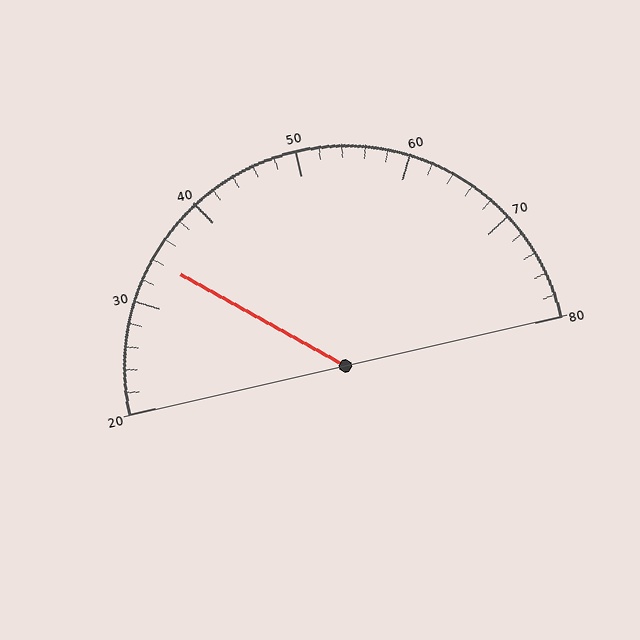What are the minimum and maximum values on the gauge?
The gauge ranges from 20 to 80.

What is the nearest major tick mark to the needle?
The nearest major tick mark is 30.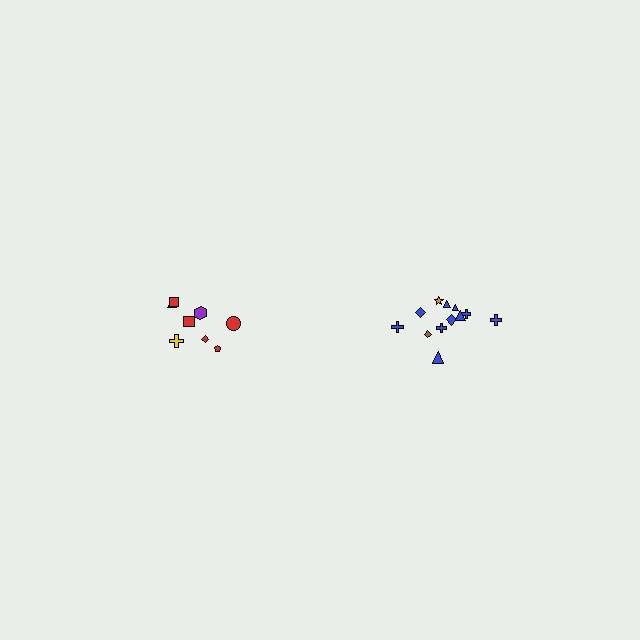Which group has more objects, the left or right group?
The right group.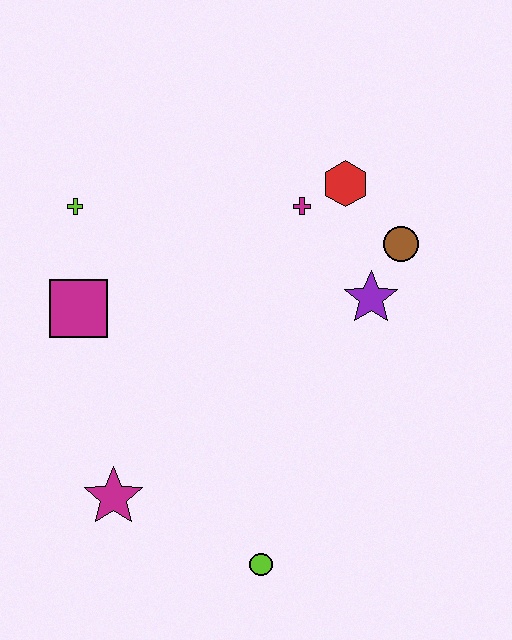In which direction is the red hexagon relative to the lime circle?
The red hexagon is above the lime circle.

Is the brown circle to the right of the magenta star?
Yes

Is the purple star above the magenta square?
Yes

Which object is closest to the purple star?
The brown circle is closest to the purple star.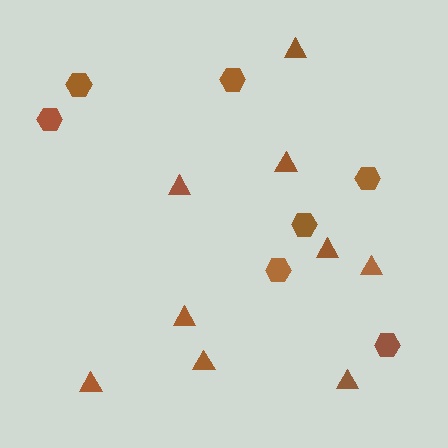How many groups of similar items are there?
There are 2 groups: one group of hexagons (7) and one group of triangles (9).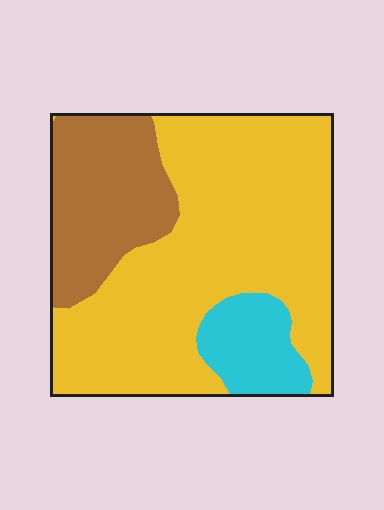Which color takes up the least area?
Cyan, at roughly 10%.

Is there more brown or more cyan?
Brown.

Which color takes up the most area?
Yellow, at roughly 65%.